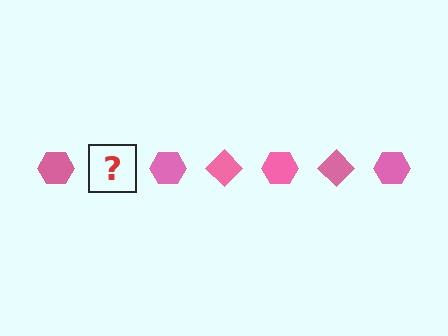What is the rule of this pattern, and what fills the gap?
The rule is that the pattern cycles through hexagon, diamond shapes in pink. The gap should be filled with a pink diamond.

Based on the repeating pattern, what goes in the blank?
The blank should be a pink diamond.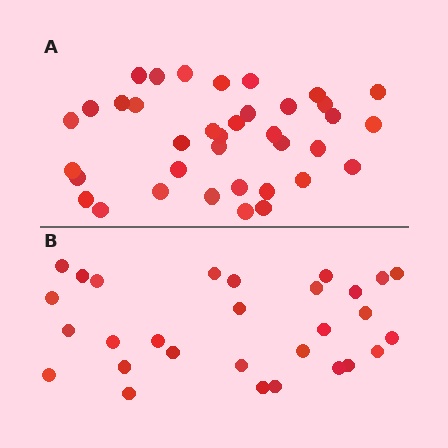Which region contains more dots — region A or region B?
Region A (the top region) has more dots.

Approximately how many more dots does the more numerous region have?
Region A has roughly 8 or so more dots than region B.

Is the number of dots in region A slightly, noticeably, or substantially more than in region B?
Region A has noticeably more, but not dramatically so. The ratio is roughly 1.3 to 1.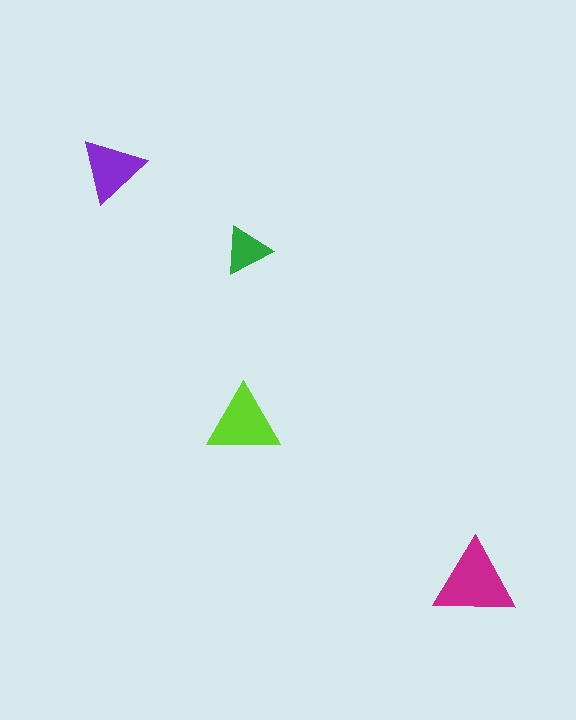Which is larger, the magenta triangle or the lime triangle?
The magenta one.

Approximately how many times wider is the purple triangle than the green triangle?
About 1.5 times wider.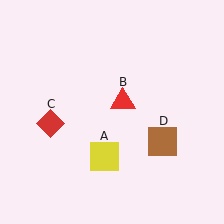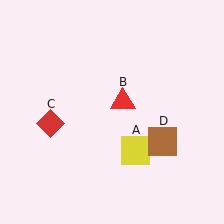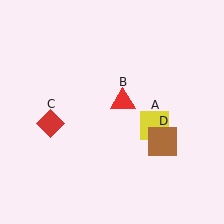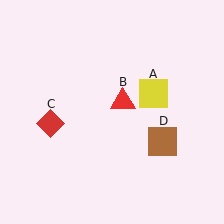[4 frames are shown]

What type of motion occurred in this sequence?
The yellow square (object A) rotated counterclockwise around the center of the scene.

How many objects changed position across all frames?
1 object changed position: yellow square (object A).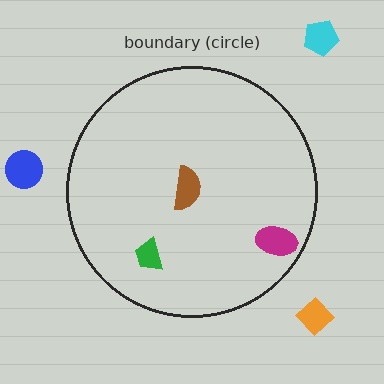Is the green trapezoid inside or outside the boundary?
Inside.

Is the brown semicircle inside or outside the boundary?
Inside.